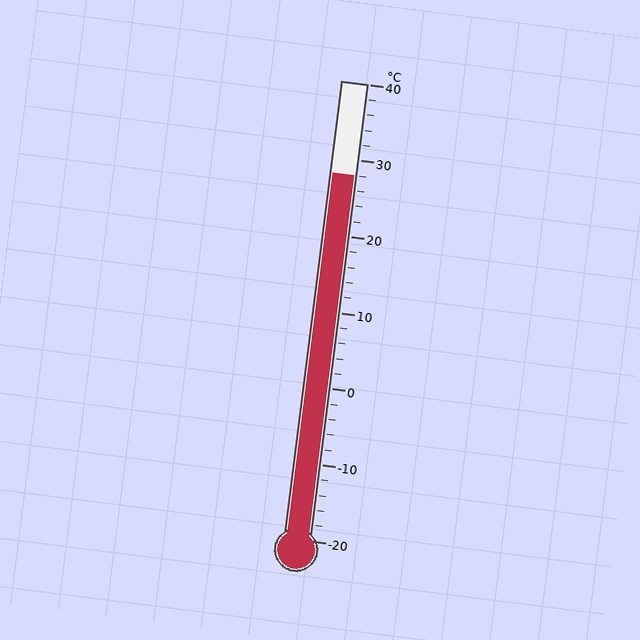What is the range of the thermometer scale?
The thermometer scale ranges from -20°C to 40°C.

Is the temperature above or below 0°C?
The temperature is above 0°C.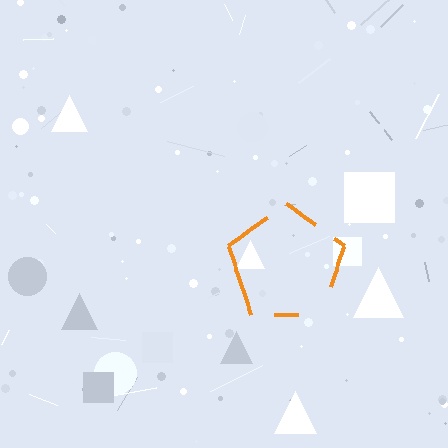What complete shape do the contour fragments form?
The contour fragments form a pentagon.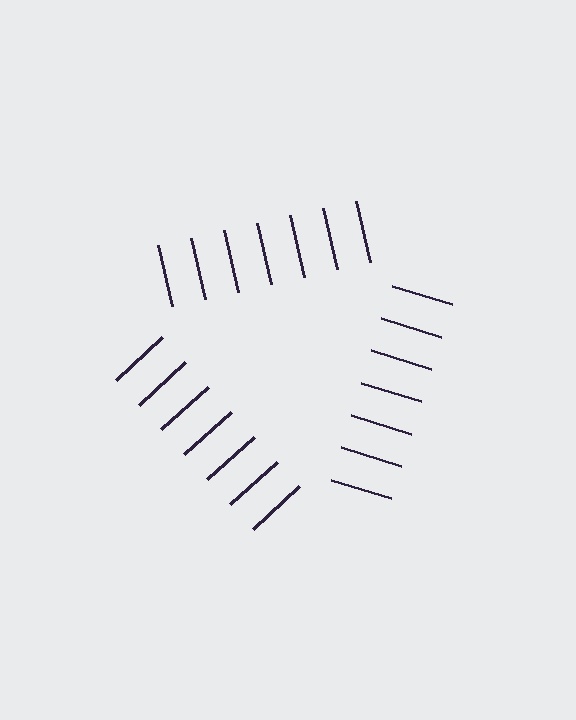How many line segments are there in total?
21 — 7 along each of the 3 edges.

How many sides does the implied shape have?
3 sides — the line-ends trace a triangle.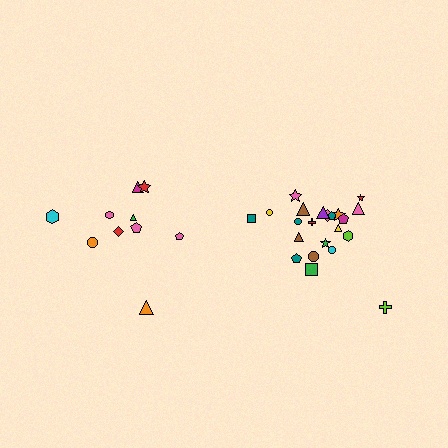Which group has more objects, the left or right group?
The right group.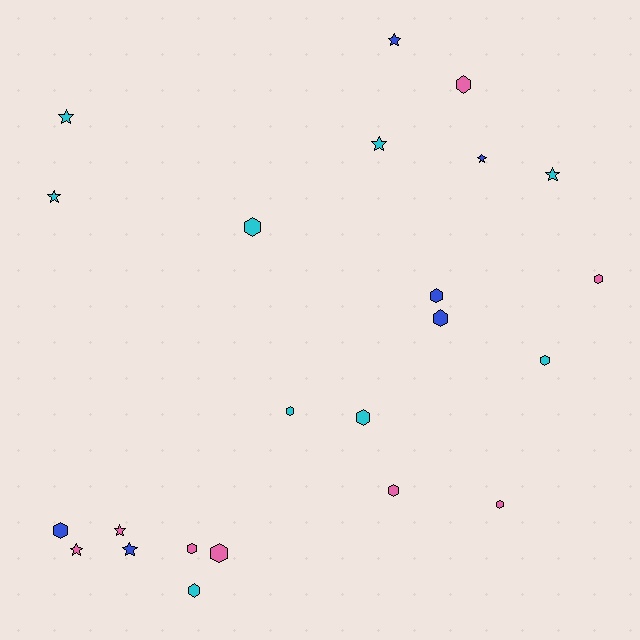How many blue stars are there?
There are 3 blue stars.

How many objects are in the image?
There are 23 objects.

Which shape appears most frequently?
Hexagon, with 14 objects.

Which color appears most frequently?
Cyan, with 9 objects.